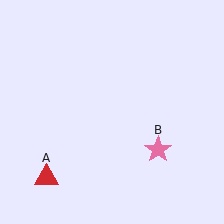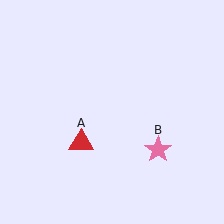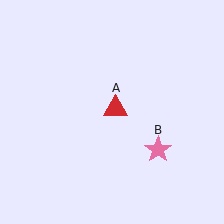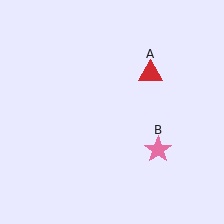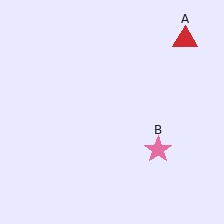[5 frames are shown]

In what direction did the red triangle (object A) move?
The red triangle (object A) moved up and to the right.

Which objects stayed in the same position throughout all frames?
Pink star (object B) remained stationary.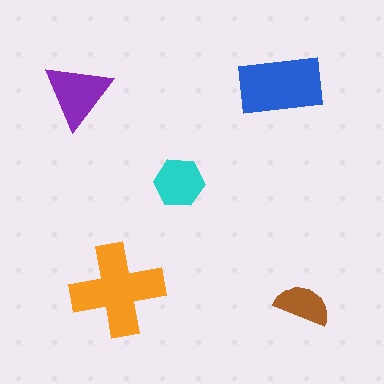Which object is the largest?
The orange cross.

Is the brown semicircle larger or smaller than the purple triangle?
Smaller.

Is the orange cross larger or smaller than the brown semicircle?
Larger.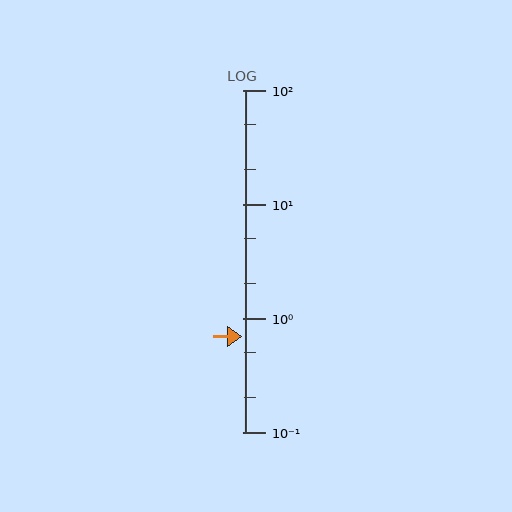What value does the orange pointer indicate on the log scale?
The pointer indicates approximately 0.69.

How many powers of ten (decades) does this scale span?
The scale spans 3 decades, from 0.1 to 100.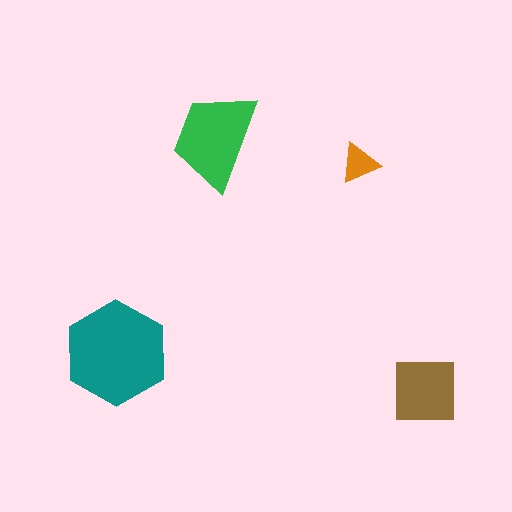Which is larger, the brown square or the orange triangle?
The brown square.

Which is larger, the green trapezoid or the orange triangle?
The green trapezoid.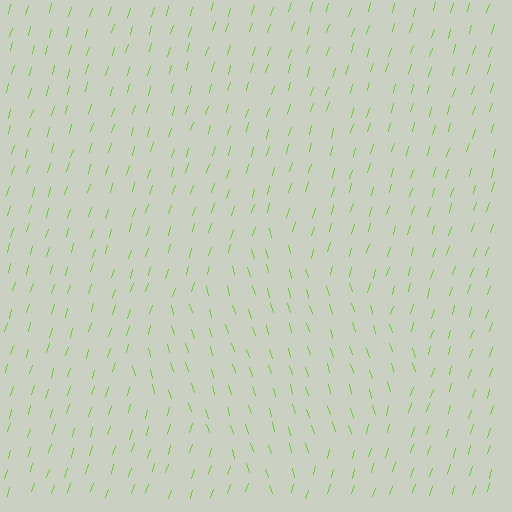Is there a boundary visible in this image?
Yes, there is a texture boundary formed by a change in line orientation.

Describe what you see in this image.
The image is filled with small lime line segments. A diamond region in the image has lines oriented differently from the surrounding lines, creating a visible texture boundary.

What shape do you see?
I see a diamond.